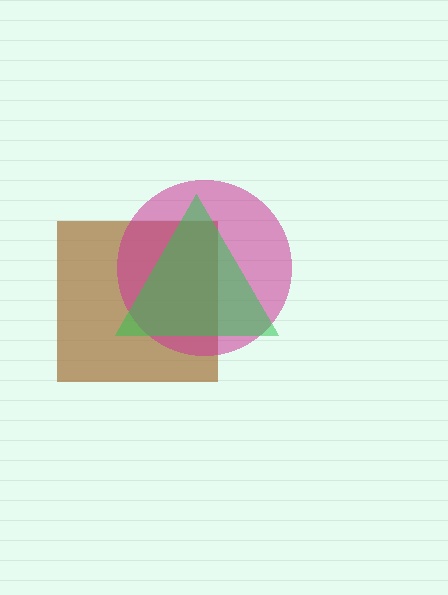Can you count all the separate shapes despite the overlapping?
Yes, there are 3 separate shapes.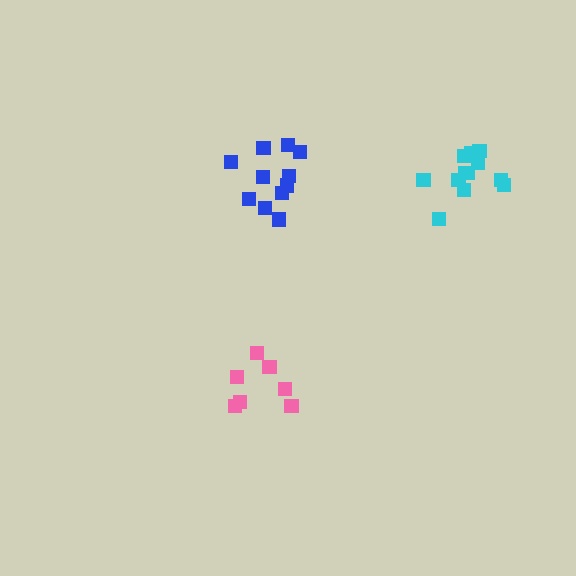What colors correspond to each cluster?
The clusters are colored: blue, pink, cyan.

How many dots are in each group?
Group 1: 11 dots, Group 2: 7 dots, Group 3: 12 dots (30 total).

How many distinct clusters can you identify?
There are 3 distinct clusters.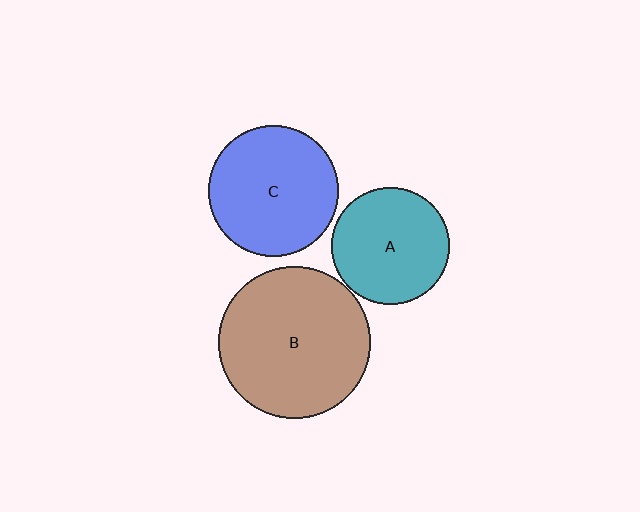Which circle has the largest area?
Circle B (brown).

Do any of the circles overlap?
No, none of the circles overlap.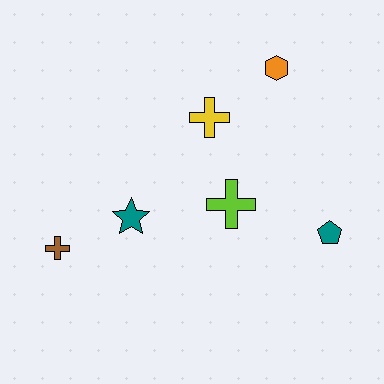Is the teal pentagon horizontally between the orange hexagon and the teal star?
No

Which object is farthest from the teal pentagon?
The brown cross is farthest from the teal pentagon.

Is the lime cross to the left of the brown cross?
No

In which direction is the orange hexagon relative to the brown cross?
The orange hexagon is to the right of the brown cross.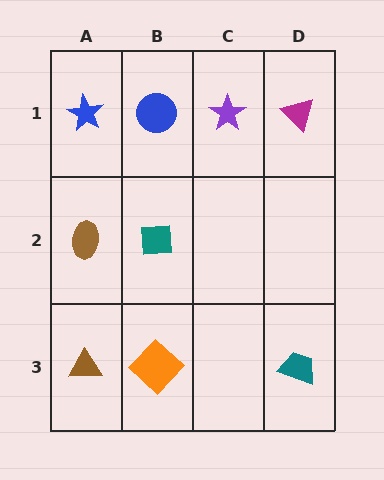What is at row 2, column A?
A brown ellipse.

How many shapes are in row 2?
2 shapes.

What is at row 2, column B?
A teal square.